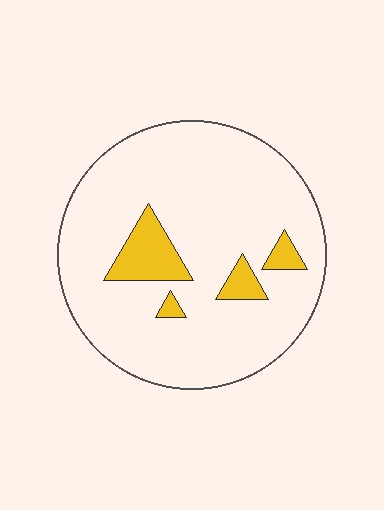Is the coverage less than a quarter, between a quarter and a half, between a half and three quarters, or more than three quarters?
Less than a quarter.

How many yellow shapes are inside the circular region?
4.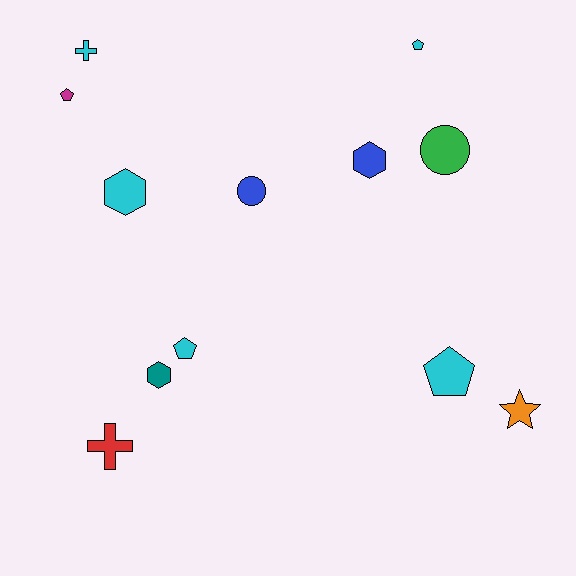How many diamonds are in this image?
There are no diamonds.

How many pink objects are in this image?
There are no pink objects.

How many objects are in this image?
There are 12 objects.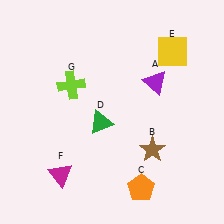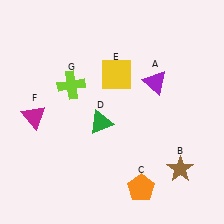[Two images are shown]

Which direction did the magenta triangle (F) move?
The magenta triangle (F) moved up.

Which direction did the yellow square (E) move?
The yellow square (E) moved left.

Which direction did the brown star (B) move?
The brown star (B) moved right.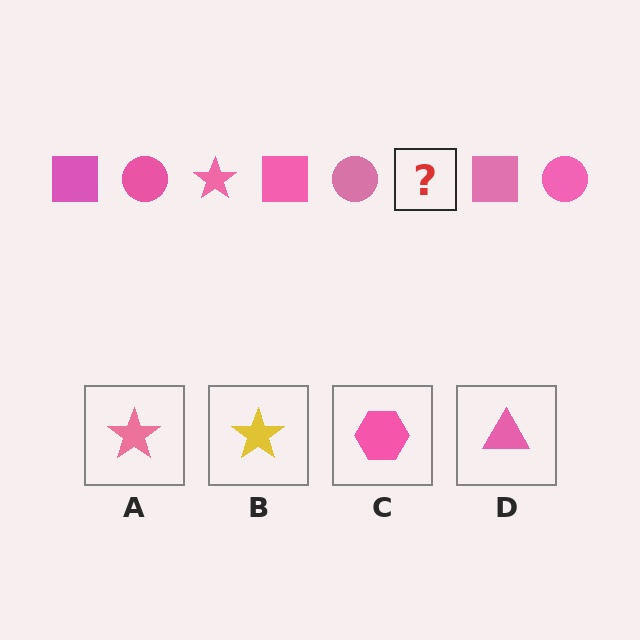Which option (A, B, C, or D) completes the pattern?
A.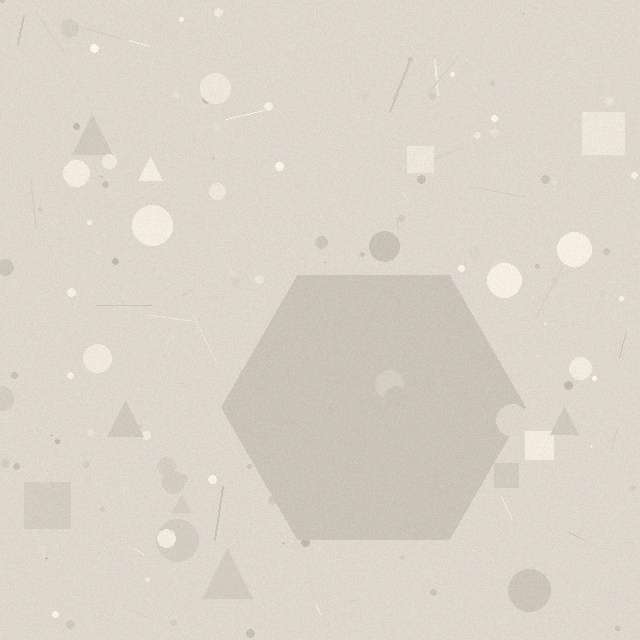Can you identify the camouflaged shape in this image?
The camouflaged shape is a hexagon.